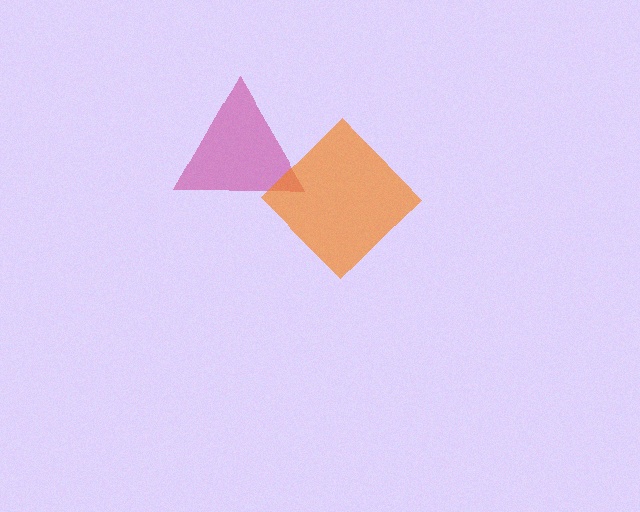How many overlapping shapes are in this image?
There are 2 overlapping shapes in the image.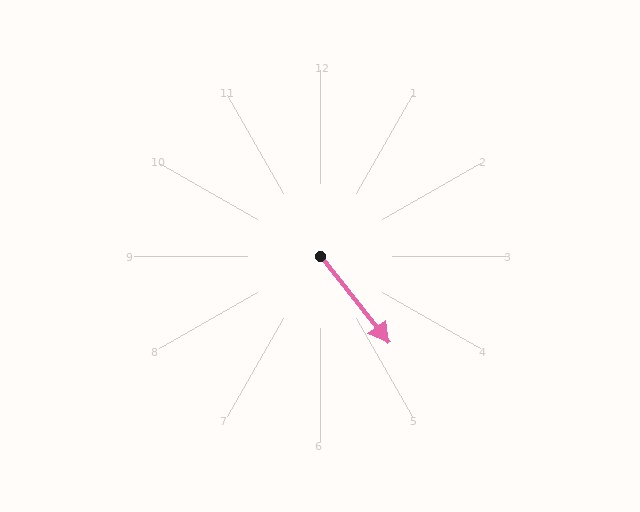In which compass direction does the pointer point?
Southeast.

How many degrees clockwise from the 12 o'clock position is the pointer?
Approximately 142 degrees.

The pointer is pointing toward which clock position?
Roughly 5 o'clock.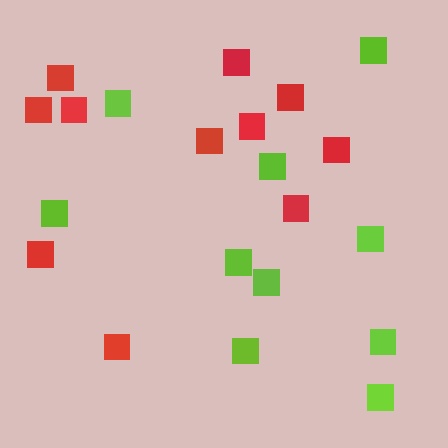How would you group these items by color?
There are 2 groups: one group of lime squares (10) and one group of red squares (11).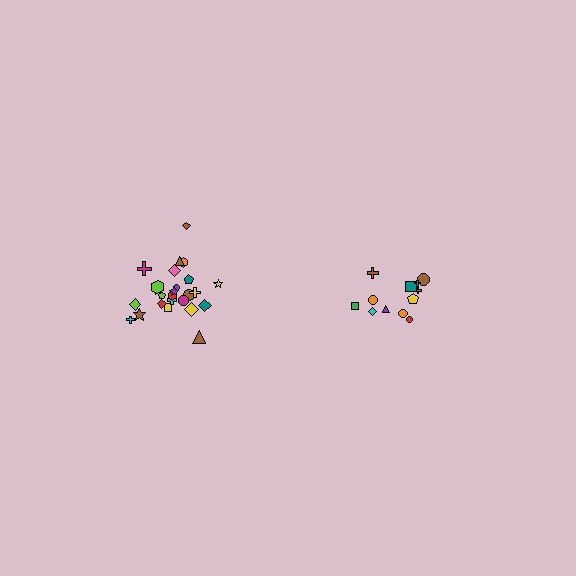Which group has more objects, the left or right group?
The left group.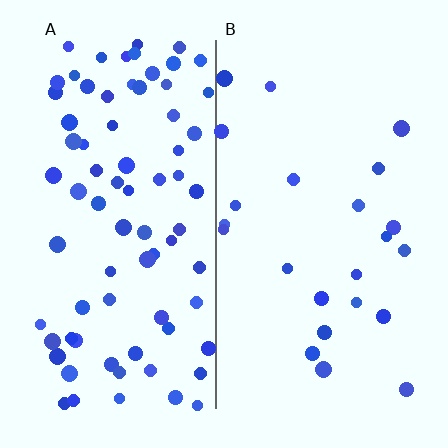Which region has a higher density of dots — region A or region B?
A (the left).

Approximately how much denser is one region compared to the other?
Approximately 3.3× — region A over region B.